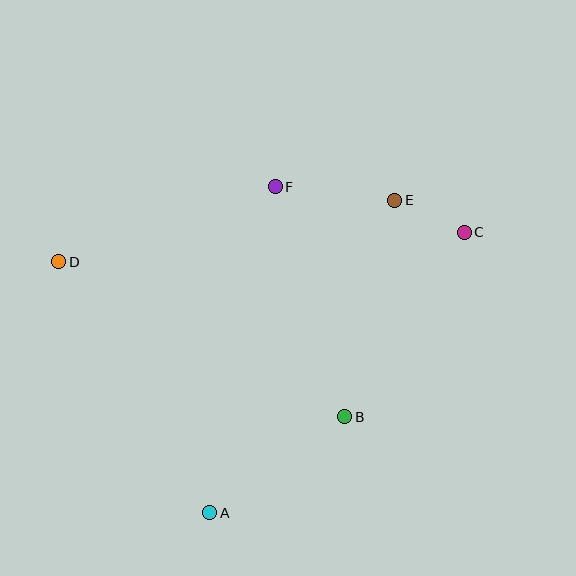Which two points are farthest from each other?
Points C and D are farthest from each other.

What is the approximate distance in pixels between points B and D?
The distance between B and D is approximately 325 pixels.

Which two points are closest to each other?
Points C and E are closest to each other.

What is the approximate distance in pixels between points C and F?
The distance between C and F is approximately 194 pixels.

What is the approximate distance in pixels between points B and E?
The distance between B and E is approximately 222 pixels.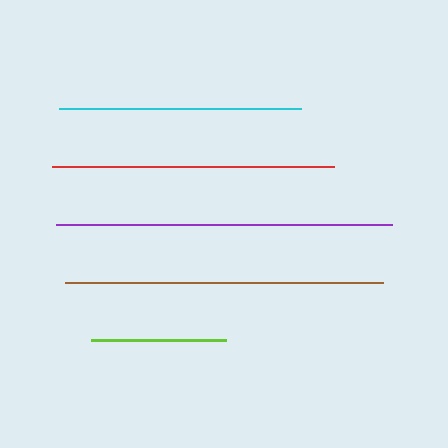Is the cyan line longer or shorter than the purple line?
The purple line is longer than the cyan line.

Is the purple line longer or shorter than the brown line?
The purple line is longer than the brown line.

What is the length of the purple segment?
The purple segment is approximately 336 pixels long.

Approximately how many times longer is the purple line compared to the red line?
The purple line is approximately 1.2 times the length of the red line.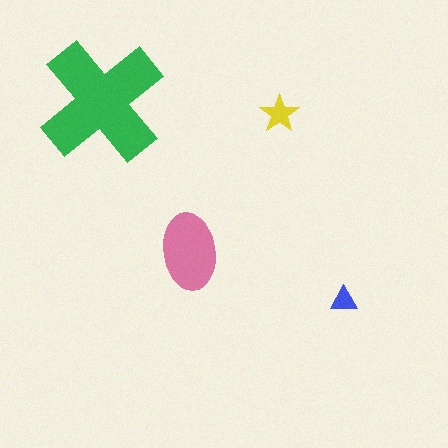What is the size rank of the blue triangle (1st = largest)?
4th.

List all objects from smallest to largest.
The blue triangle, the yellow star, the pink ellipse, the green cross.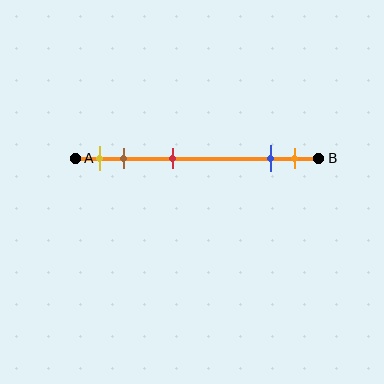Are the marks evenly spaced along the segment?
No, the marks are not evenly spaced.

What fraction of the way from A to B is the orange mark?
The orange mark is approximately 90% (0.9) of the way from A to B.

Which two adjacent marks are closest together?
The blue and orange marks are the closest adjacent pair.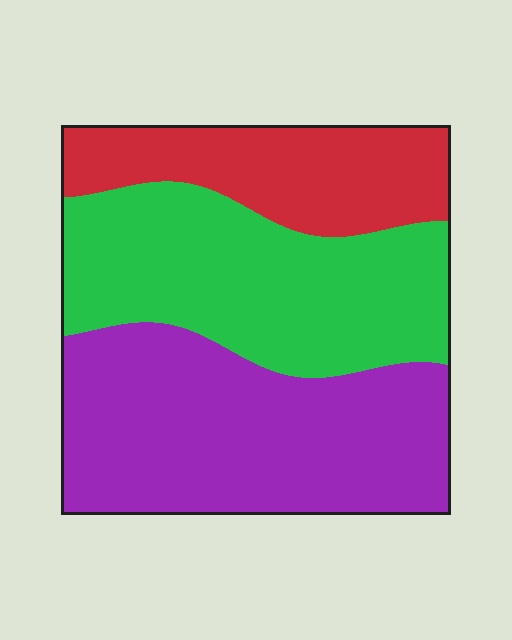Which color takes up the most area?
Purple, at roughly 40%.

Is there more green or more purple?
Purple.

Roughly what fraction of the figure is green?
Green takes up between a third and a half of the figure.